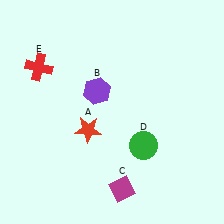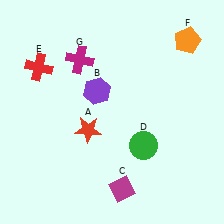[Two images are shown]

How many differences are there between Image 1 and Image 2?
There are 2 differences between the two images.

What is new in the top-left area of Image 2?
A magenta cross (G) was added in the top-left area of Image 2.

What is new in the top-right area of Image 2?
An orange pentagon (F) was added in the top-right area of Image 2.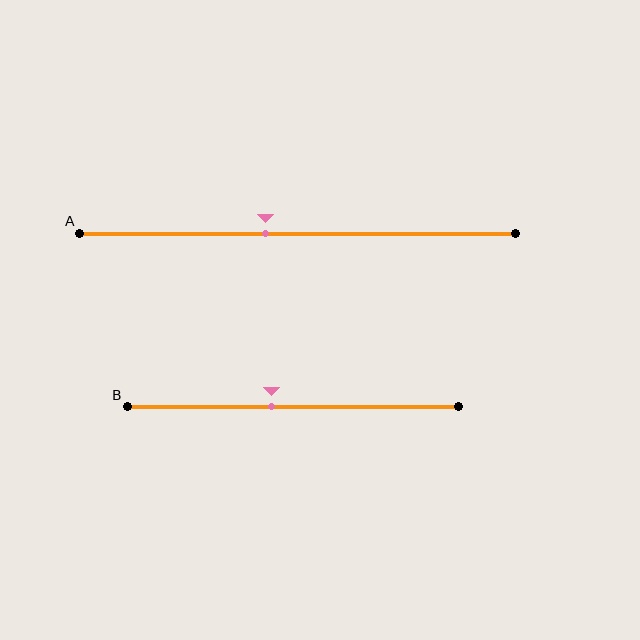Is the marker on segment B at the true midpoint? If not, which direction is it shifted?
No, the marker on segment B is shifted to the left by about 7% of the segment length.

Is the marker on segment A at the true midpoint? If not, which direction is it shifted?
No, the marker on segment A is shifted to the left by about 7% of the segment length.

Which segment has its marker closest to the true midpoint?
Segment B has its marker closest to the true midpoint.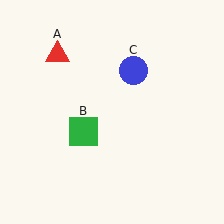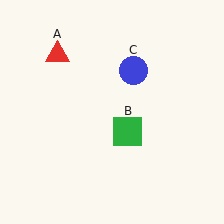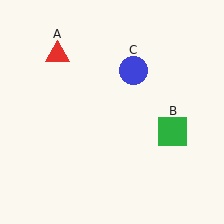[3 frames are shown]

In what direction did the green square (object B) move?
The green square (object B) moved right.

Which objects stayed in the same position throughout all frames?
Red triangle (object A) and blue circle (object C) remained stationary.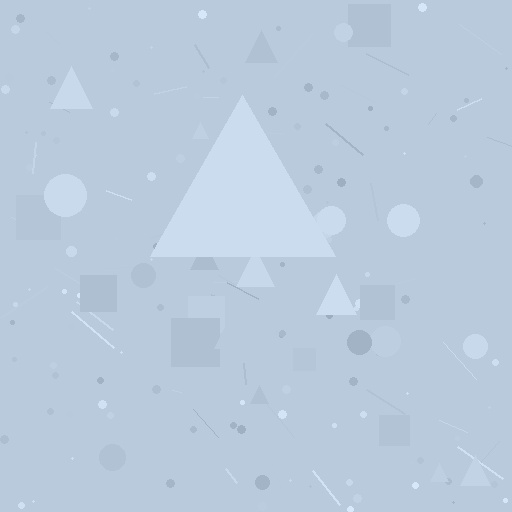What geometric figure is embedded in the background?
A triangle is embedded in the background.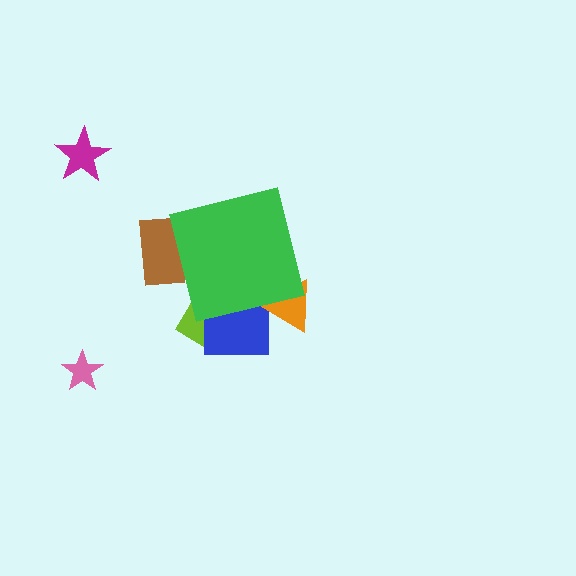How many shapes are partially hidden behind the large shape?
4 shapes are partially hidden.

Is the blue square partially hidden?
Yes, the blue square is partially hidden behind the green square.